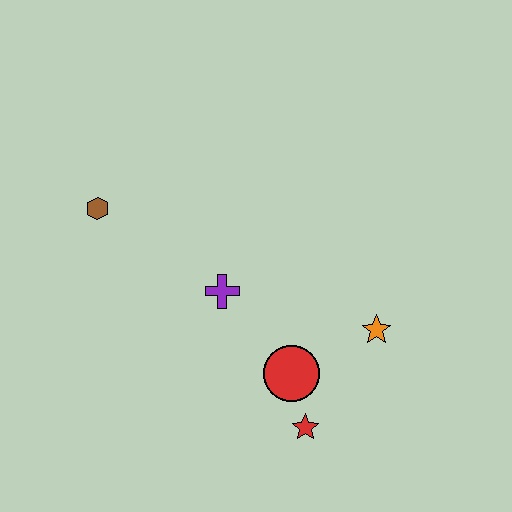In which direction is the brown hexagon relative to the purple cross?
The brown hexagon is to the left of the purple cross.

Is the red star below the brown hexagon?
Yes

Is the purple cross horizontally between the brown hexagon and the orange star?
Yes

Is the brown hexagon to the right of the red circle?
No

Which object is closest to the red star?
The red circle is closest to the red star.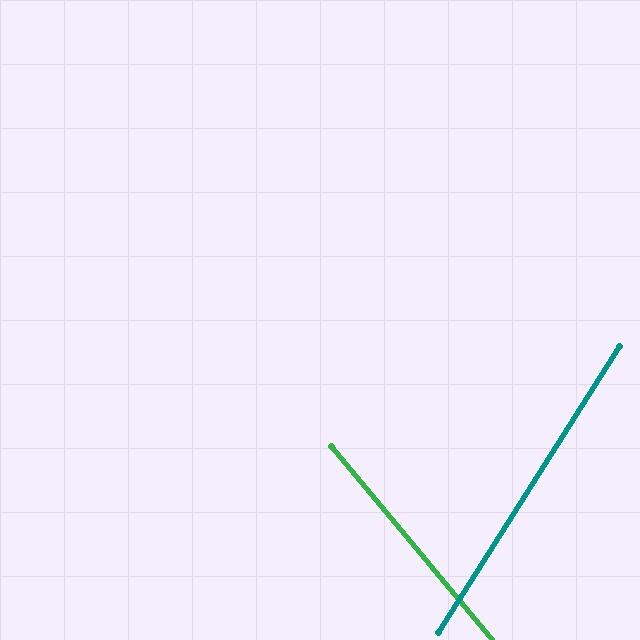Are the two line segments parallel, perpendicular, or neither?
Neither parallel nor perpendicular — they differ by about 72°.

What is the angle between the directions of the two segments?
Approximately 72 degrees.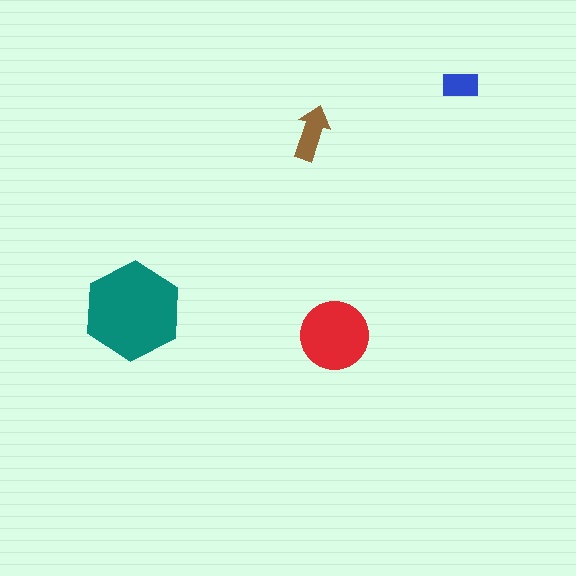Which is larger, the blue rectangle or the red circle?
The red circle.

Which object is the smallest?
The blue rectangle.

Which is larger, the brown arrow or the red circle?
The red circle.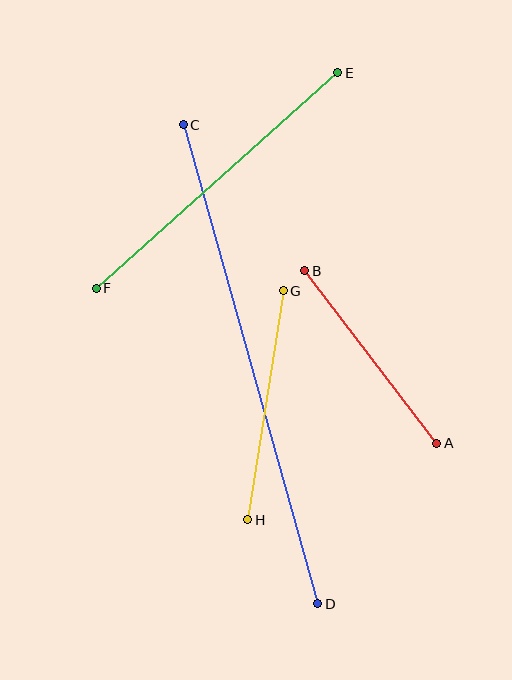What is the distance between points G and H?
The distance is approximately 232 pixels.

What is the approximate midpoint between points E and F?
The midpoint is at approximately (217, 181) pixels.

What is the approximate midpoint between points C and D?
The midpoint is at approximately (251, 364) pixels.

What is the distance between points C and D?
The distance is approximately 497 pixels.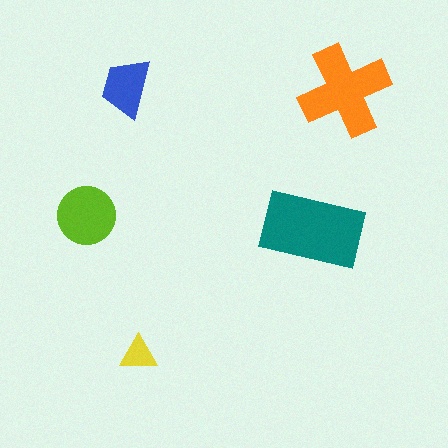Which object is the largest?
The teal rectangle.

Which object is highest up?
The blue trapezoid is topmost.